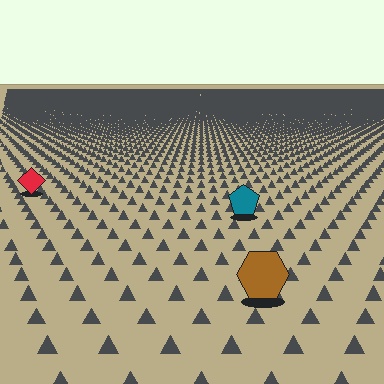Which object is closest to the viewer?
The brown hexagon is closest. The texture marks near it are larger and more spread out.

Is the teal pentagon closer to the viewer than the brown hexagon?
No. The brown hexagon is closer — you can tell from the texture gradient: the ground texture is coarser near it.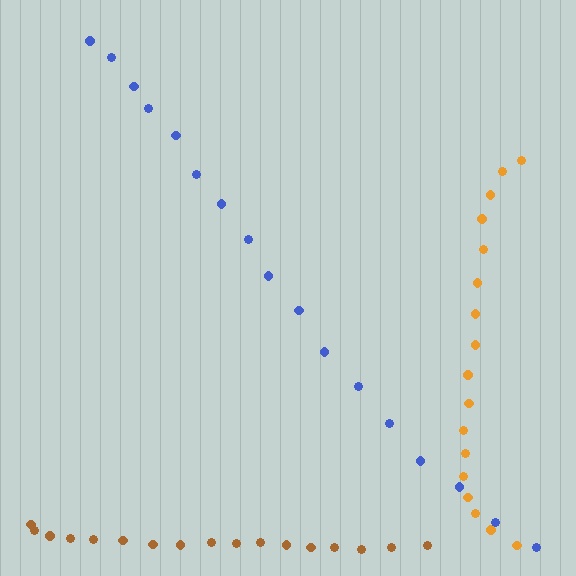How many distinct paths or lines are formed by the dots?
There are 3 distinct paths.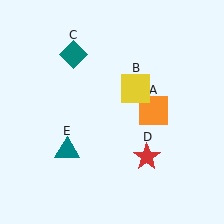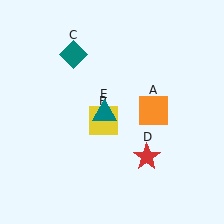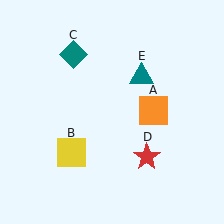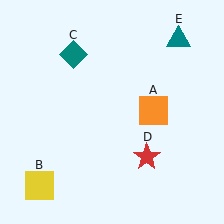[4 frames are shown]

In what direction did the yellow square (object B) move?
The yellow square (object B) moved down and to the left.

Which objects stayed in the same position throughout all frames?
Orange square (object A) and teal diamond (object C) and red star (object D) remained stationary.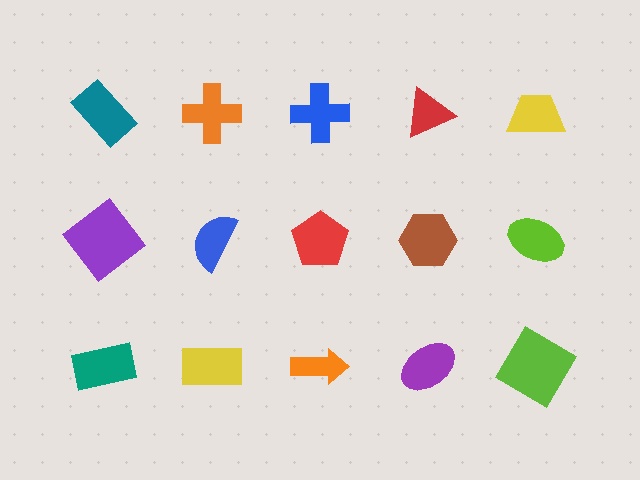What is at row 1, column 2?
An orange cross.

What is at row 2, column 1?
A purple diamond.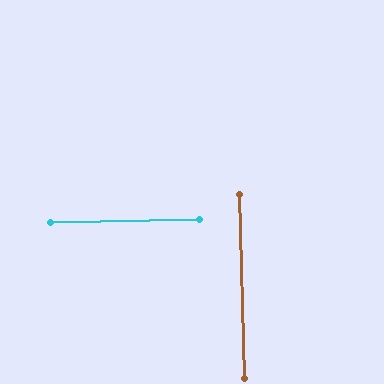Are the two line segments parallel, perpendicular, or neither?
Perpendicular — they meet at approximately 90°.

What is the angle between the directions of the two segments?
Approximately 90 degrees.